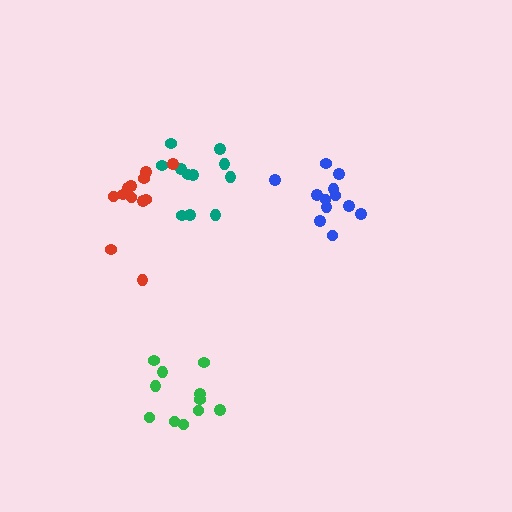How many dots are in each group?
Group 1: 11 dots, Group 2: 11 dots, Group 3: 12 dots, Group 4: 12 dots (46 total).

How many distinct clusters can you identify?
There are 4 distinct clusters.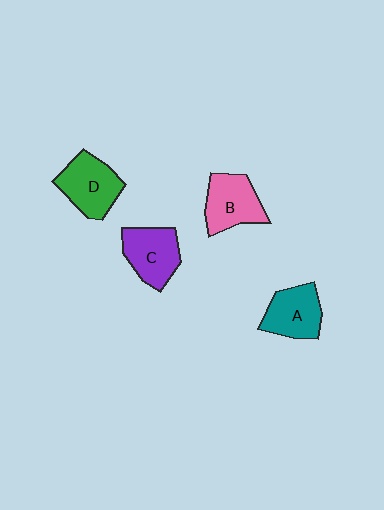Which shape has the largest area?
Shape D (green).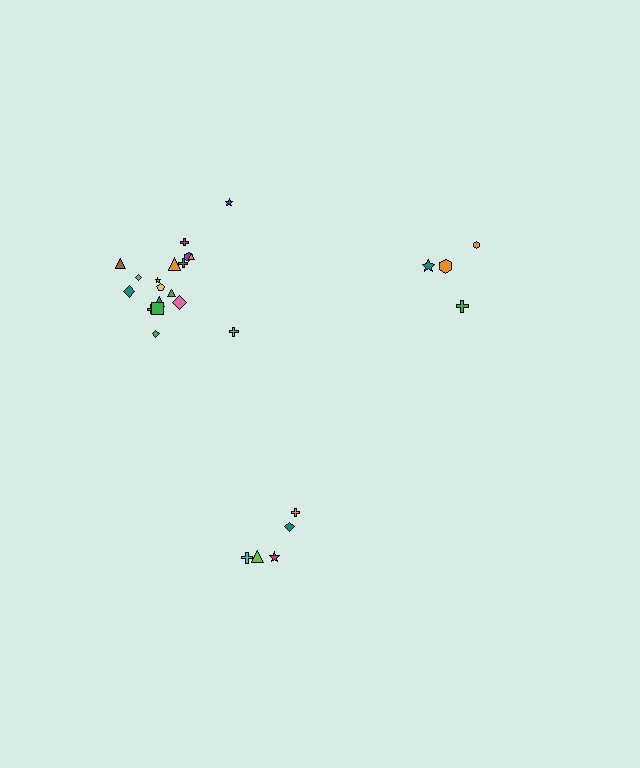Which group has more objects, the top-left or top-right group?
The top-left group.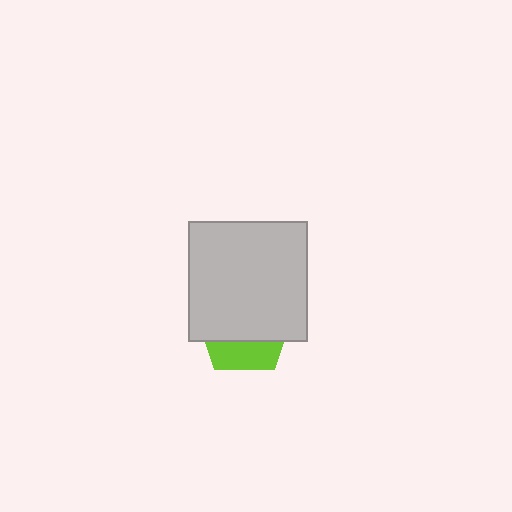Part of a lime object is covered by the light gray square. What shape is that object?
It is a pentagon.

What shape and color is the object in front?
The object in front is a light gray square.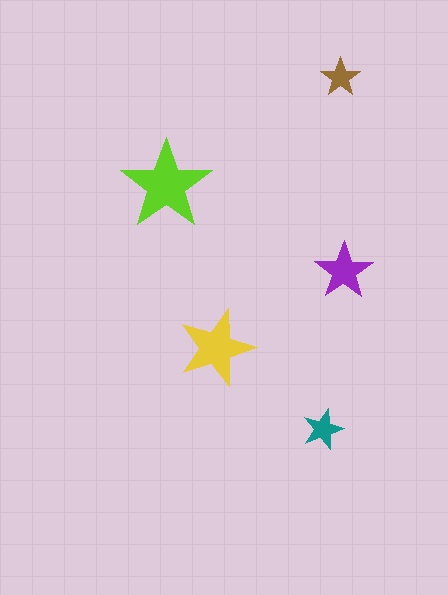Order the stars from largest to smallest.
the lime one, the yellow one, the purple one, the teal one, the brown one.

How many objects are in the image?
There are 5 objects in the image.